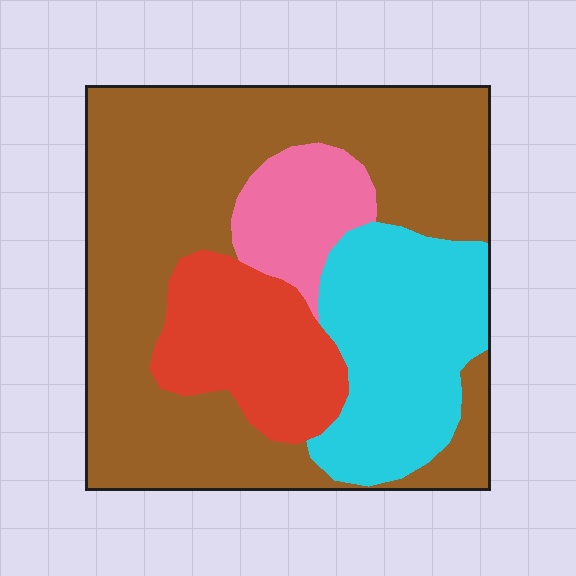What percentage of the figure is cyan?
Cyan takes up about one fifth (1/5) of the figure.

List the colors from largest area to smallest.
From largest to smallest: brown, cyan, red, pink.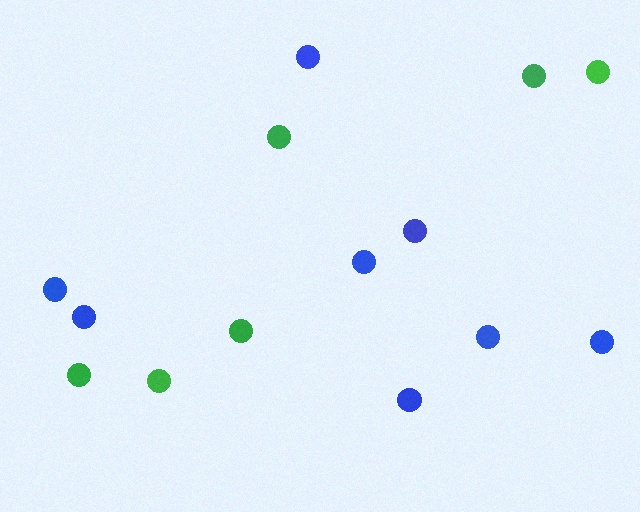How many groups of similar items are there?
There are 2 groups: one group of blue circles (8) and one group of green circles (6).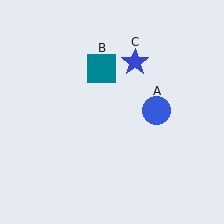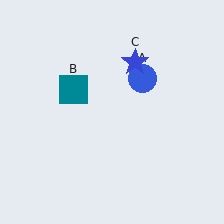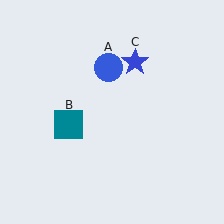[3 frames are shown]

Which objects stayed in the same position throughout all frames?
Blue star (object C) remained stationary.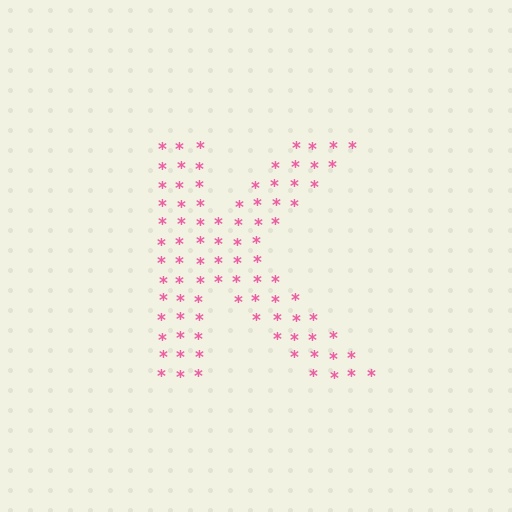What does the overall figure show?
The overall figure shows the letter K.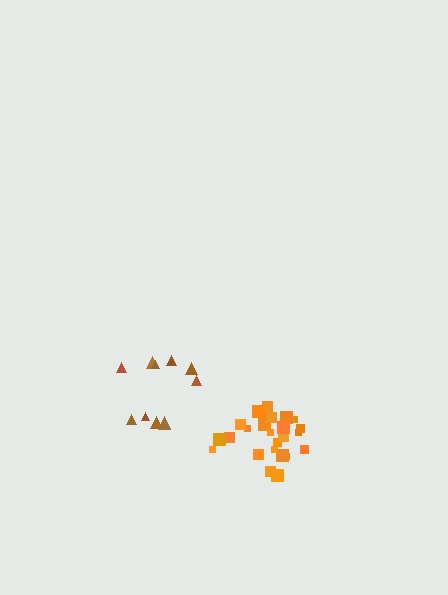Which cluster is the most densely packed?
Orange.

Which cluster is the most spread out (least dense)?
Brown.